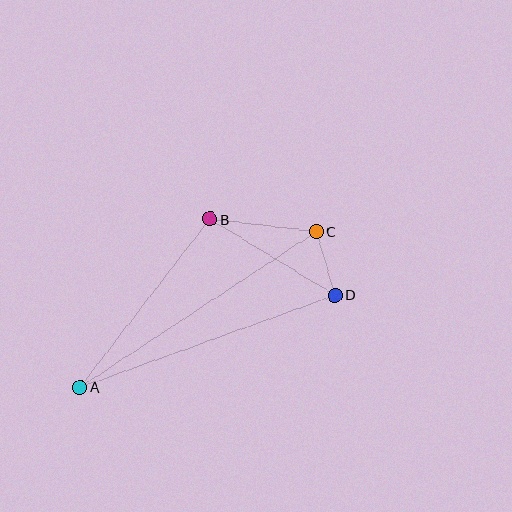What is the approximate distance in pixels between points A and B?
The distance between A and B is approximately 212 pixels.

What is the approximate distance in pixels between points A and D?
The distance between A and D is approximately 271 pixels.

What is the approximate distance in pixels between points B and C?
The distance between B and C is approximately 107 pixels.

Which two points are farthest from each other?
Points A and C are farthest from each other.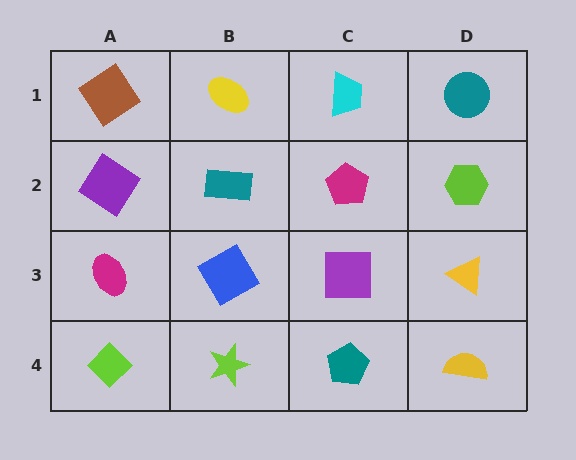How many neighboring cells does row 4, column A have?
2.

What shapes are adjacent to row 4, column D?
A yellow triangle (row 3, column D), a teal pentagon (row 4, column C).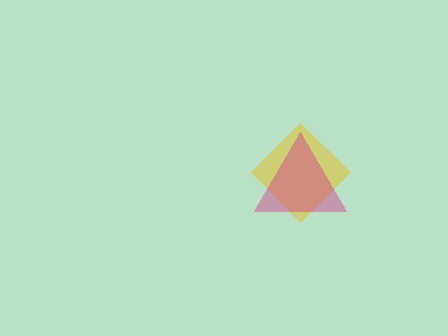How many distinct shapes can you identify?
There are 2 distinct shapes: a yellow diamond, a magenta triangle.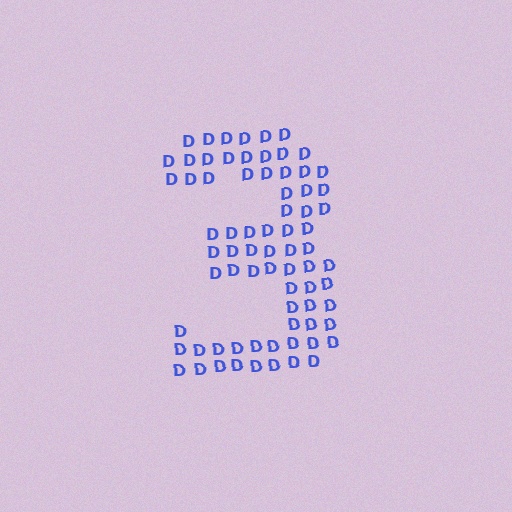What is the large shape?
The large shape is the digit 3.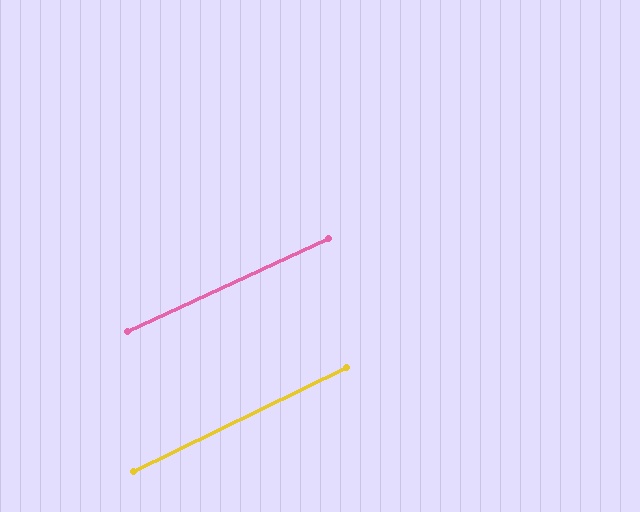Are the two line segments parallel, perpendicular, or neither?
Parallel — their directions differ by only 0.9°.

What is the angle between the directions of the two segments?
Approximately 1 degree.